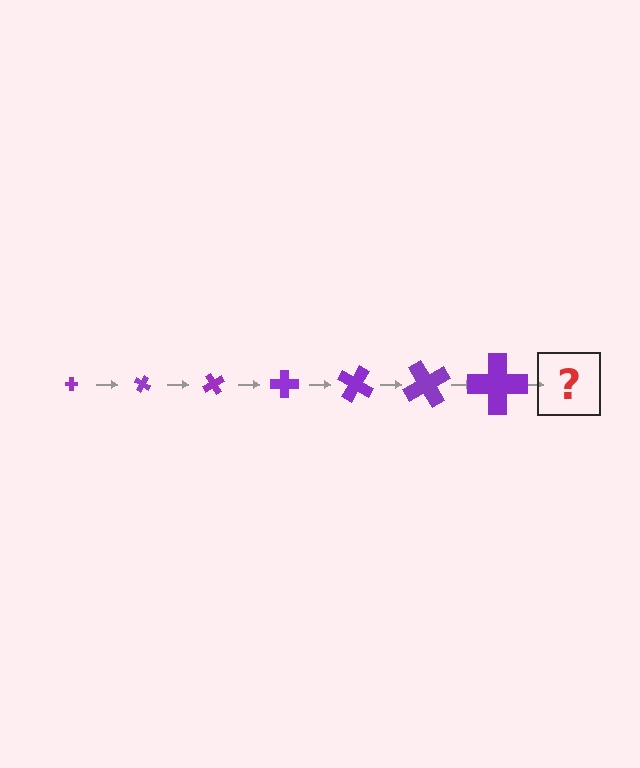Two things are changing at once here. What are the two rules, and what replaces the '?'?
The two rules are that the cross grows larger each step and it rotates 30 degrees each step. The '?' should be a cross, larger than the previous one and rotated 210 degrees from the start.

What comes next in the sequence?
The next element should be a cross, larger than the previous one and rotated 210 degrees from the start.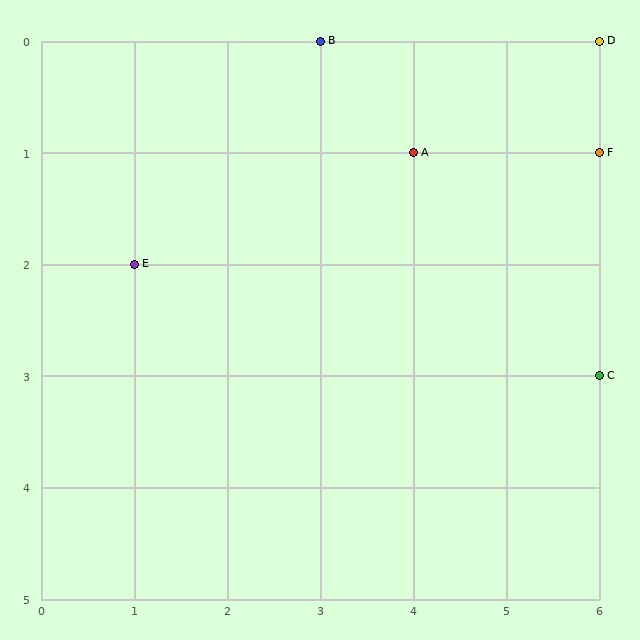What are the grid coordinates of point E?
Point E is at grid coordinates (1, 2).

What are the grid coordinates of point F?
Point F is at grid coordinates (6, 1).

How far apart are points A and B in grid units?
Points A and B are 1 column and 1 row apart (about 1.4 grid units diagonally).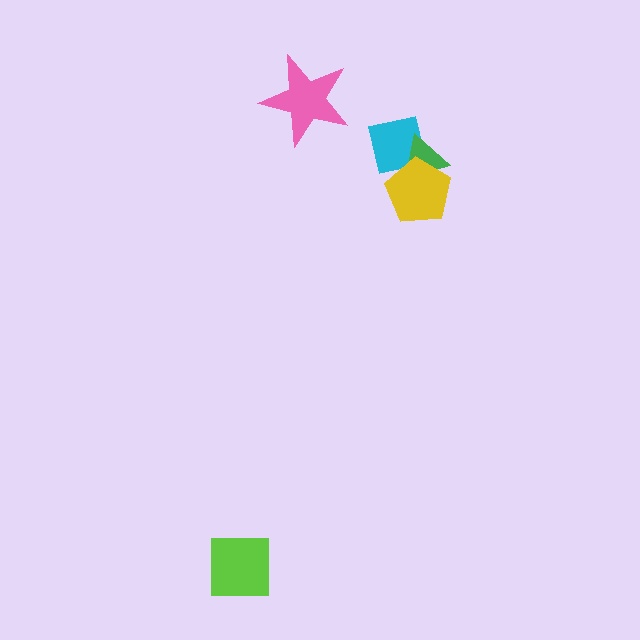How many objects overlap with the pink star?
0 objects overlap with the pink star.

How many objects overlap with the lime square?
0 objects overlap with the lime square.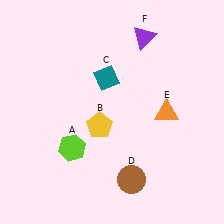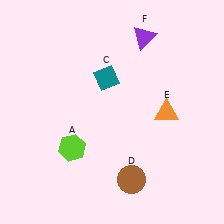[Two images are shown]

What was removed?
The yellow pentagon (B) was removed in Image 2.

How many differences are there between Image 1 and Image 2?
There is 1 difference between the two images.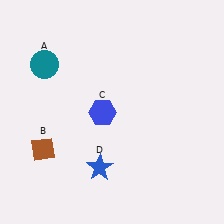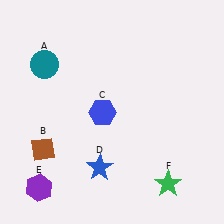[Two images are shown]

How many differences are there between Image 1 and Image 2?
There are 2 differences between the two images.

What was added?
A purple hexagon (E), a green star (F) were added in Image 2.